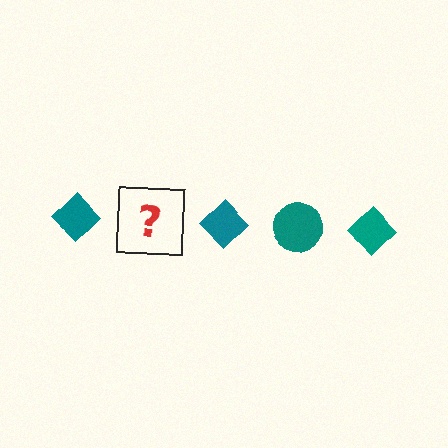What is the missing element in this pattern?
The missing element is a teal circle.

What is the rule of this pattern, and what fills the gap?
The rule is that the pattern cycles through diamond, circle shapes in teal. The gap should be filled with a teal circle.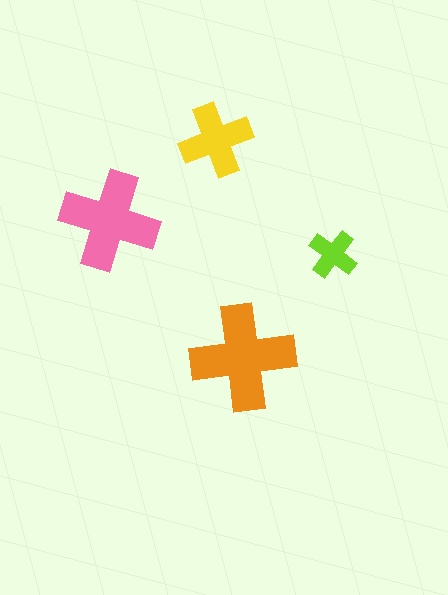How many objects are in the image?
There are 4 objects in the image.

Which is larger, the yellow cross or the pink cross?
The pink one.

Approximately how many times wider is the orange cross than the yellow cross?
About 1.5 times wider.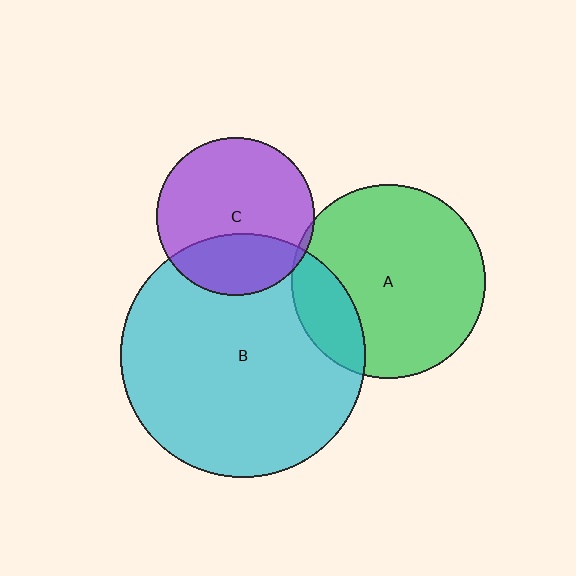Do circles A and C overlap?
Yes.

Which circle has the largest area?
Circle B (cyan).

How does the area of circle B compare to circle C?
Approximately 2.4 times.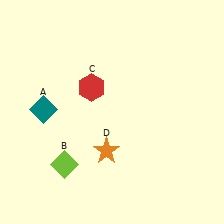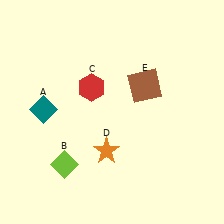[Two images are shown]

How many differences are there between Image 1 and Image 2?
There is 1 difference between the two images.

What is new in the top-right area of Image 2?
A brown square (E) was added in the top-right area of Image 2.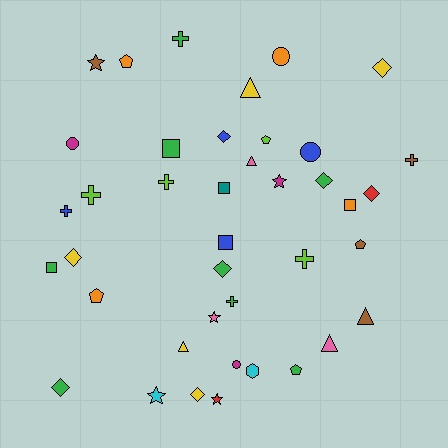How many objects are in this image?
There are 40 objects.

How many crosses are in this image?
There are 7 crosses.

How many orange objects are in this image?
There are 4 orange objects.